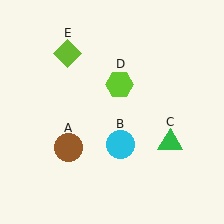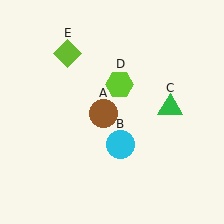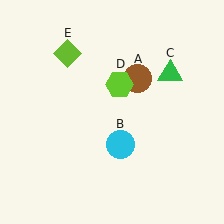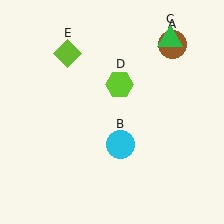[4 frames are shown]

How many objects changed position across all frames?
2 objects changed position: brown circle (object A), green triangle (object C).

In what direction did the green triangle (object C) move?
The green triangle (object C) moved up.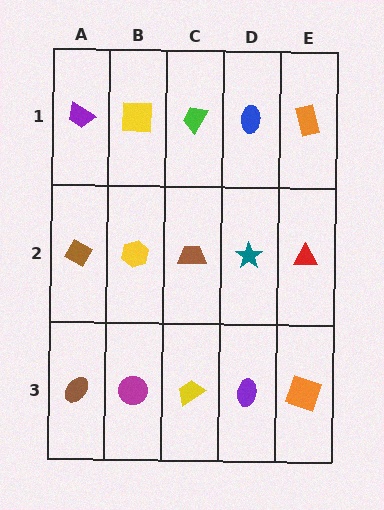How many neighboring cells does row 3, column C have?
3.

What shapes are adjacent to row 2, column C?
A green trapezoid (row 1, column C), a yellow trapezoid (row 3, column C), a yellow hexagon (row 2, column B), a teal star (row 2, column D).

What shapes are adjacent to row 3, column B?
A yellow hexagon (row 2, column B), a brown ellipse (row 3, column A), a yellow trapezoid (row 3, column C).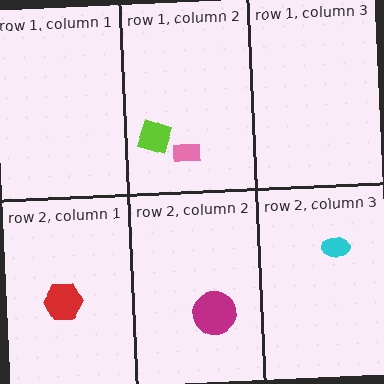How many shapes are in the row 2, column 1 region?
1.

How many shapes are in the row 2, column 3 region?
1.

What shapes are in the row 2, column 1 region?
The red hexagon.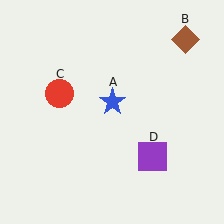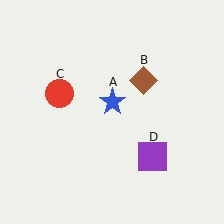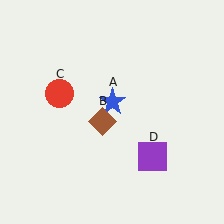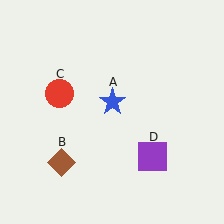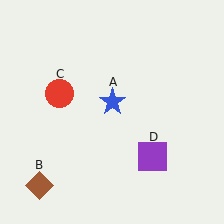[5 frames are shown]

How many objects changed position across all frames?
1 object changed position: brown diamond (object B).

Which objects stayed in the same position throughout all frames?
Blue star (object A) and red circle (object C) and purple square (object D) remained stationary.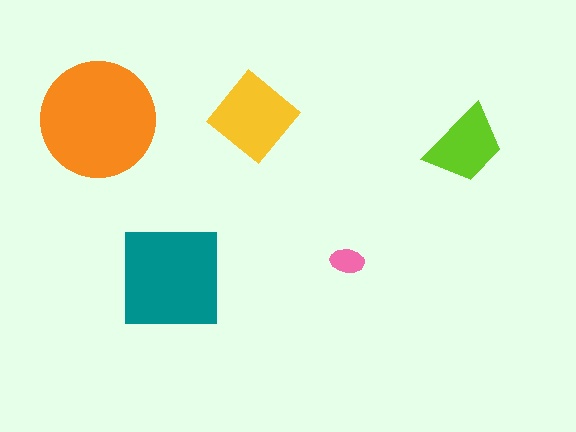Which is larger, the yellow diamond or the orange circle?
The orange circle.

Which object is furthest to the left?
The orange circle is leftmost.